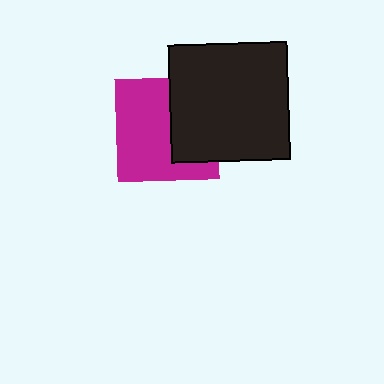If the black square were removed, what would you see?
You would see the complete magenta square.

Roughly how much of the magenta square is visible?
About half of it is visible (roughly 60%).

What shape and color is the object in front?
The object in front is a black square.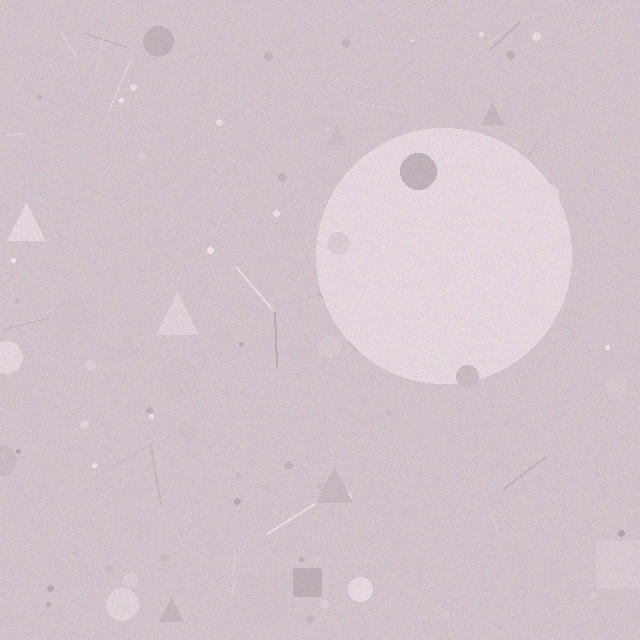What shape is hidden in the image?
A circle is hidden in the image.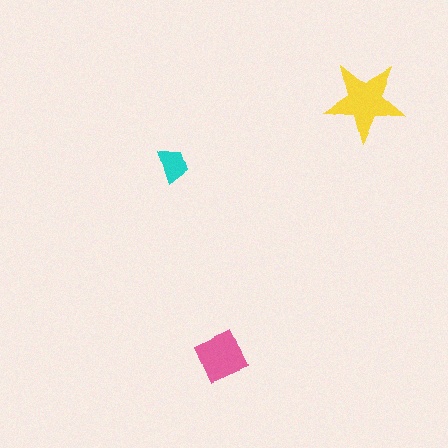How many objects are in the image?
There are 3 objects in the image.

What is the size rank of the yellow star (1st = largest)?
1st.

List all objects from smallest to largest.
The cyan trapezoid, the pink square, the yellow star.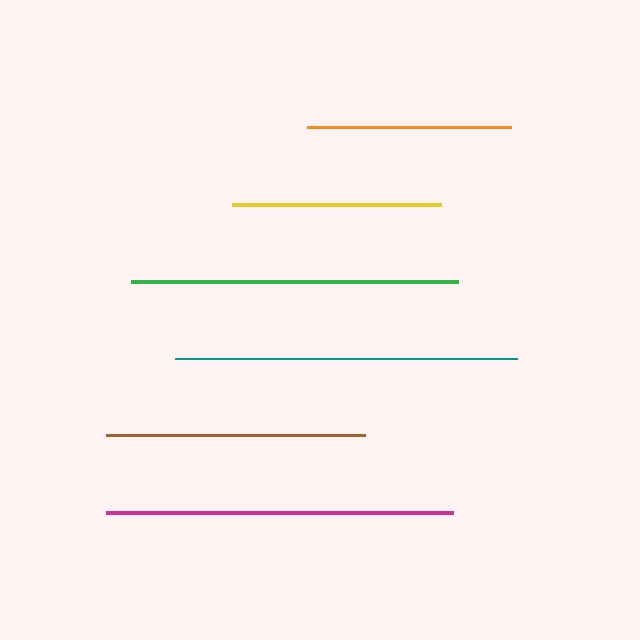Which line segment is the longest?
The magenta line is the longest at approximately 347 pixels.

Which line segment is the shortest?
The orange line is the shortest at approximately 204 pixels.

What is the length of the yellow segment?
The yellow segment is approximately 209 pixels long.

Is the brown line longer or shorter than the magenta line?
The magenta line is longer than the brown line.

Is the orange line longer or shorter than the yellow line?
The yellow line is longer than the orange line.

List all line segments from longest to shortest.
From longest to shortest: magenta, teal, green, brown, yellow, orange.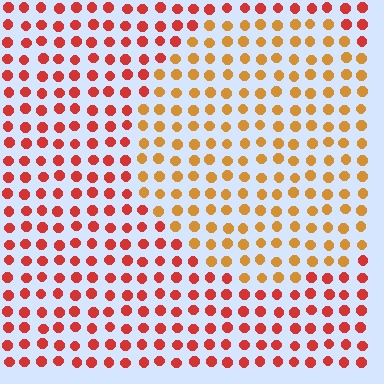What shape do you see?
I see a circle.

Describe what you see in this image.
The image is filled with small red elements in a uniform arrangement. A circle-shaped region is visible where the elements are tinted to a slightly different hue, forming a subtle color boundary.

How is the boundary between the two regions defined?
The boundary is defined purely by a slight shift in hue (about 35 degrees). Spacing, size, and orientation are identical on both sides.